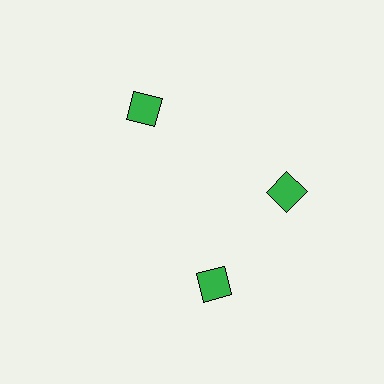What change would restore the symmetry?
The symmetry would be restored by rotating it back into even spacing with its neighbors so that all 3 squares sit at equal angles and equal distance from the center.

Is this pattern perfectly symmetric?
No. The 3 green squares are arranged in a ring, but one element near the 7 o'clock position is rotated out of alignment along the ring, breaking the 3-fold rotational symmetry.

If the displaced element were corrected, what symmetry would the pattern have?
It would have 3-fold rotational symmetry — the pattern would map onto itself every 120 degrees.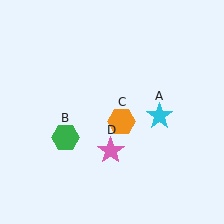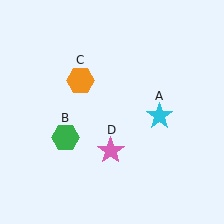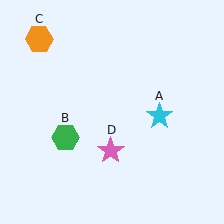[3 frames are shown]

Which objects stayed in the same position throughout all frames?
Cyan star (object A) and green hexagon (object B) and pink star (object D) remained stationary.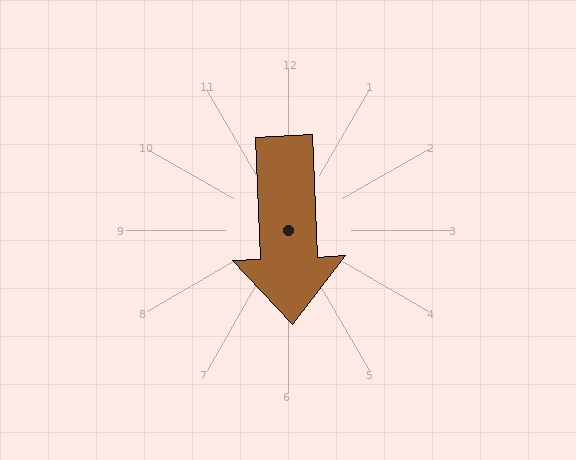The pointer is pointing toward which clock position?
Roughly 6 o'clock.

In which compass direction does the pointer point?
South.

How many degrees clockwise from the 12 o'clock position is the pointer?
Approximately 178 degrees.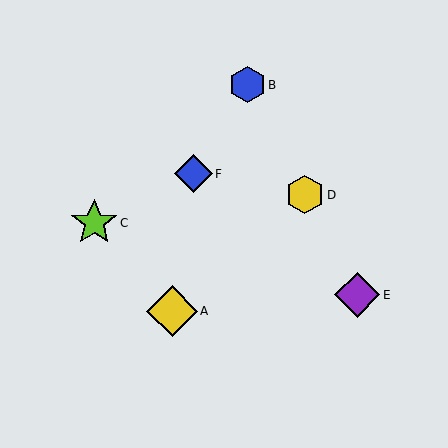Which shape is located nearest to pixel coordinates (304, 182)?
The yellow hexagon (labeled D) at (305, 195) is nearest to that location.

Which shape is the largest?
The yellow diamond (labeled A) is the largest.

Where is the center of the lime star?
The center of the lime star is at (94, 223).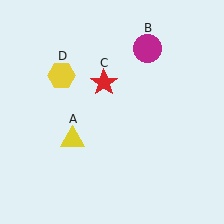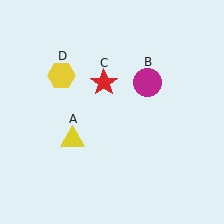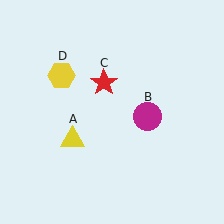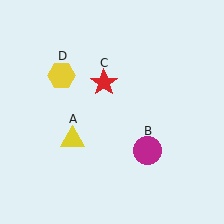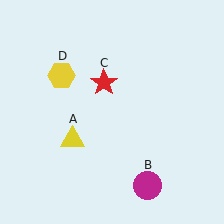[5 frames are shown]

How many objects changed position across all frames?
1 object changed position: magenta circle (object B).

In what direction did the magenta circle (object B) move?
The magenta circle (object B) moved down.